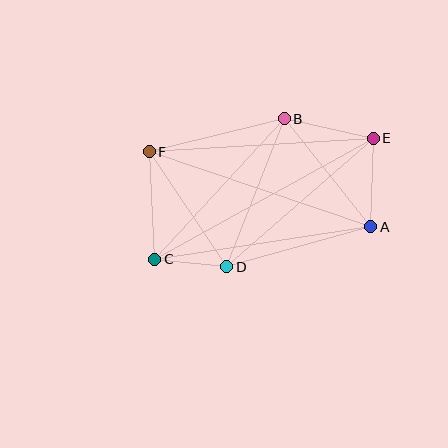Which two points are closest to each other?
Points C and D are closest to each other.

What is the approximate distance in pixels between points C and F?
The distance between C and F is approximately 108 pixels.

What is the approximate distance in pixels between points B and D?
The distance between B and D is approximately 159 pixels.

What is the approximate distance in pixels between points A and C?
The distance between A and C is approximately 218 pixels.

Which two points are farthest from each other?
Points C and E are farthest from each other.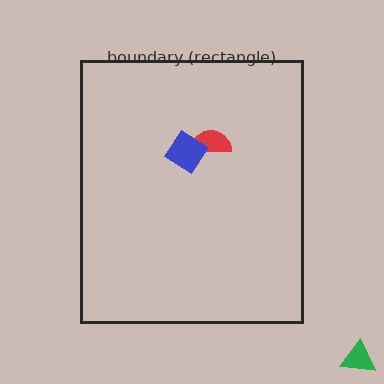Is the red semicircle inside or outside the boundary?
Inside.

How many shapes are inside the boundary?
2 inside, 1 outside.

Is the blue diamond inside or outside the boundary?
Inside.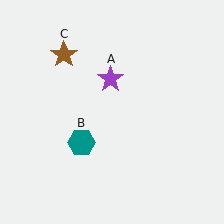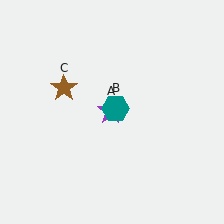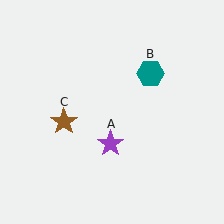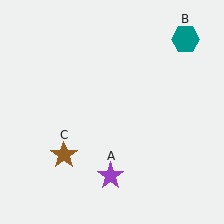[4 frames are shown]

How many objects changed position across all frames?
3 objects changed position: purple star (object A), teal hexagon (object B), brown star (object C).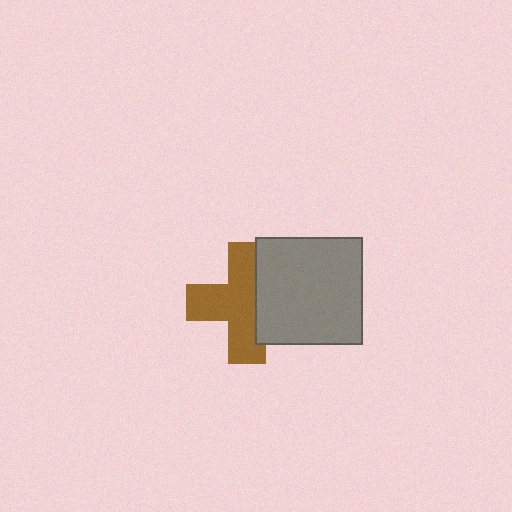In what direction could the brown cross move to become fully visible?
The brown cross could move left. That would shift it out from behind the gray square entirely.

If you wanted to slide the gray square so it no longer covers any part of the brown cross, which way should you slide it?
Slide it right — that is the most direct way to separate the two shapes.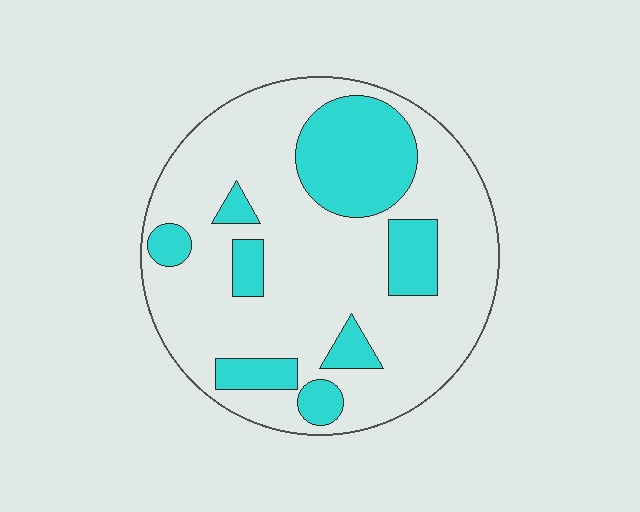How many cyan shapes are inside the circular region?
8.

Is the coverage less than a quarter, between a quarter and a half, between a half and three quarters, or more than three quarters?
Between a quarter and a half.